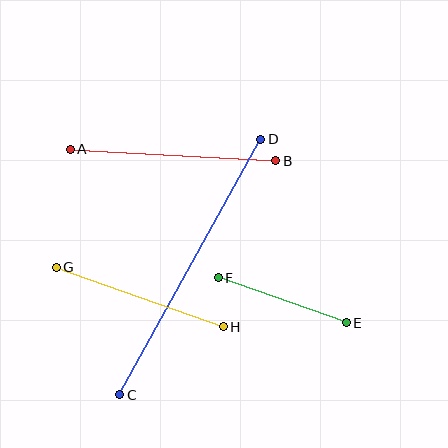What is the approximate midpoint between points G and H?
The midpoint is at approximately (140, 297) pixels.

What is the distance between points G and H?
The distance is approximately 177 pixels.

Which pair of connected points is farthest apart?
Points C and D are farthest apart.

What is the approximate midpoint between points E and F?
The midpoint is at approximately (282, 300) pixels.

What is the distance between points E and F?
The distance is approximately 136 pixels.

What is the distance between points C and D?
The distance is approximately 292 pixels.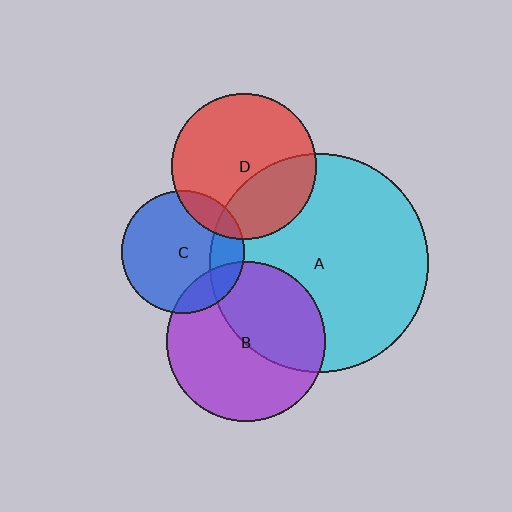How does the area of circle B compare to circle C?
Approximately 1.7 times.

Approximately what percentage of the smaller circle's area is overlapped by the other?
Approximately 35%.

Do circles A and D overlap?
Yes.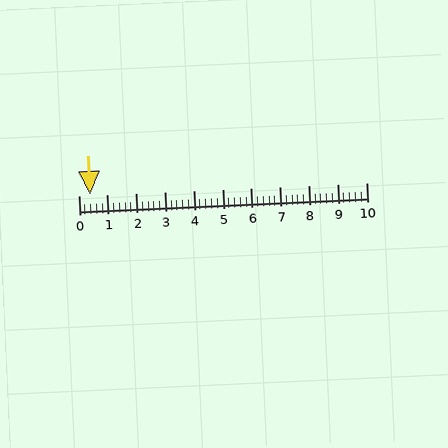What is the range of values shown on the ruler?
The ruler shows values from 0 to 10.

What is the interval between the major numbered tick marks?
The major tick marks are spaced 1 units apart.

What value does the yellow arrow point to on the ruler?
The yellow arrow points to approximately 0.4.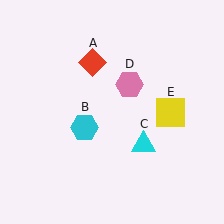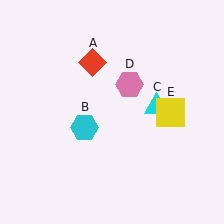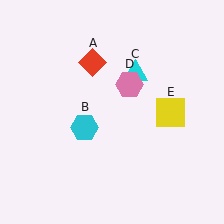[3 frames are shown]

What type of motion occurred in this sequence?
The cyan triangle (object C) rotated counterclockwise around the center of the scene.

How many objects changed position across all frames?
1 object changed position: cyan triangle (object C).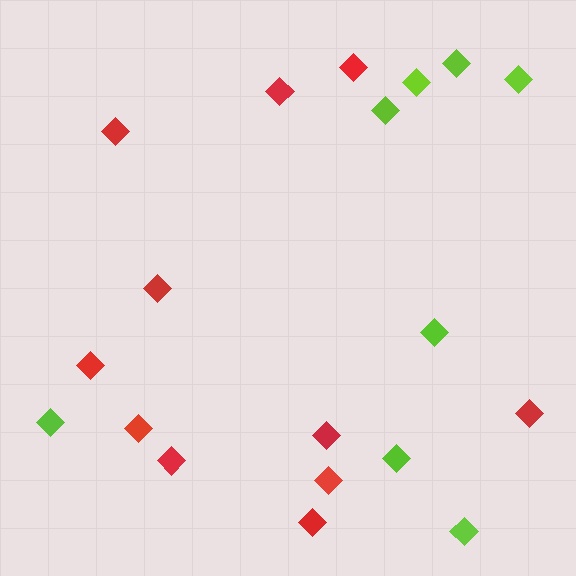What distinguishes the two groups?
There are 2 groups: one group of red diamonds (11) and one group of lime diamonds (8).